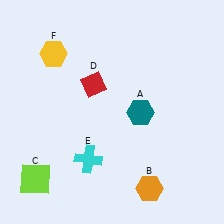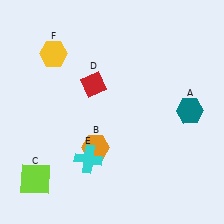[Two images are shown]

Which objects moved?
The objects that moved are: the teal hexagon (A), the orange hexagon (B).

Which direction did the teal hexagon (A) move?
The teal hexagon (A) moved right.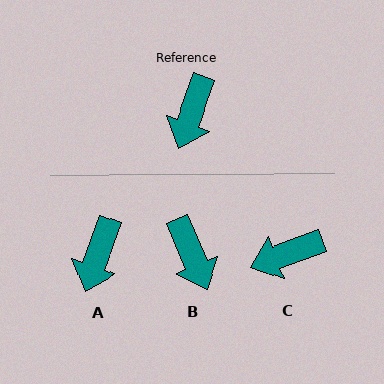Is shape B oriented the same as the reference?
No, it is off by about 43 degrees.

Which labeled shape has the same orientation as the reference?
A.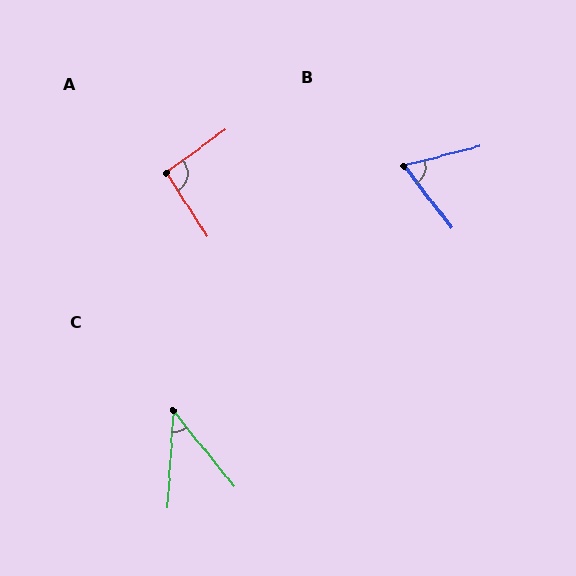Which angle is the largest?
A, at approximately 93 degrees.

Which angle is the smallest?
C, at approximately 43 degrees.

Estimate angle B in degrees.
Approximately 67 degrees.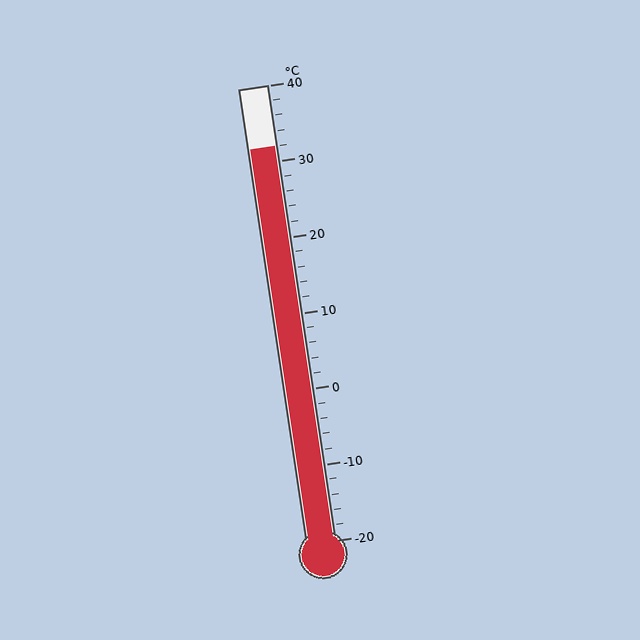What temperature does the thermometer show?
The thermometer shows approximately 32°C.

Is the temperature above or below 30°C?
The temperature is above 30°C.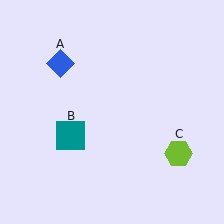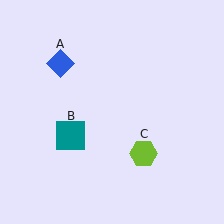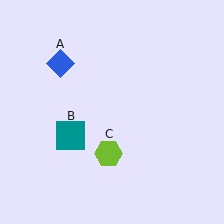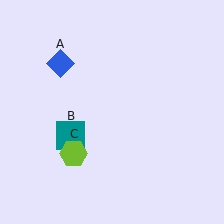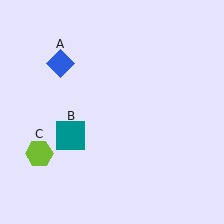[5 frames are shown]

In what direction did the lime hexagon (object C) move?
The lime hexagon (object C) moved left.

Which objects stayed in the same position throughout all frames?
Blue diamond (object A) and teal square (object B) remained stationary.